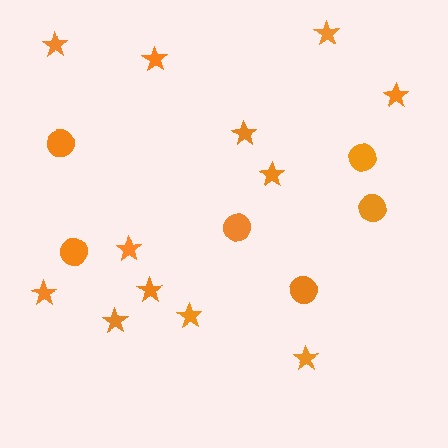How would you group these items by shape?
There are 2 groups: one group of stars (12) and one group of circles (6).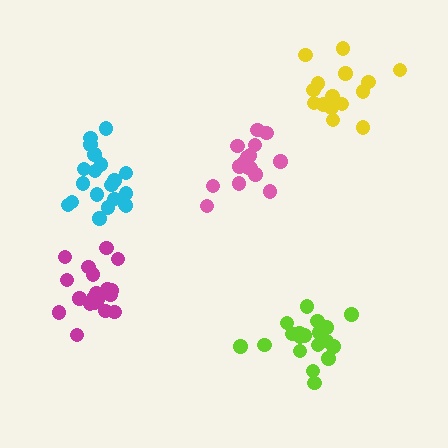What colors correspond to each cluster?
The clusters are colored: lime, cyan, pink, yellow, magenta.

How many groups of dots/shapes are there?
There are 5 groups.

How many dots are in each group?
Group 1: 20 dots, Group 2: 20 dots, Group 3: 16 dots, Group 4: 15 dots, Group 5: 20 dots (91 total).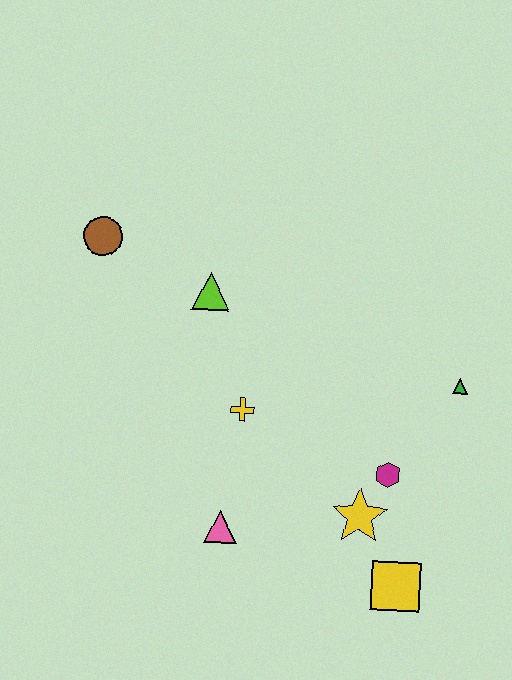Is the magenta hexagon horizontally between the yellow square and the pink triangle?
Yes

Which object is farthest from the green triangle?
The brown circle is farthest from the green triangle.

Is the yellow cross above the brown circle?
No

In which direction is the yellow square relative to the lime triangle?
The yellow square is below the lime triangle.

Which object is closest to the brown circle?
The lime triangle is closest to the brown circle.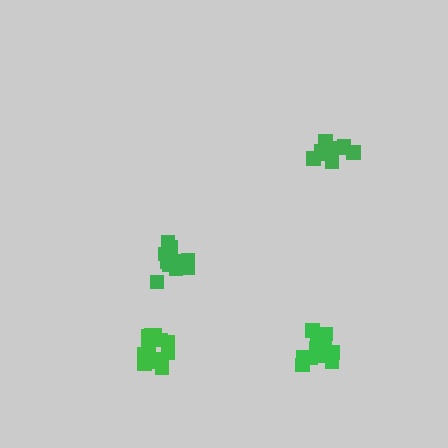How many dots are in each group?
Group 1: 14 dots, Group 2: 14 dots, Group 3: 10 dots, Group 4: 13 dots (51 total).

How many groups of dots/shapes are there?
There are 4 groups.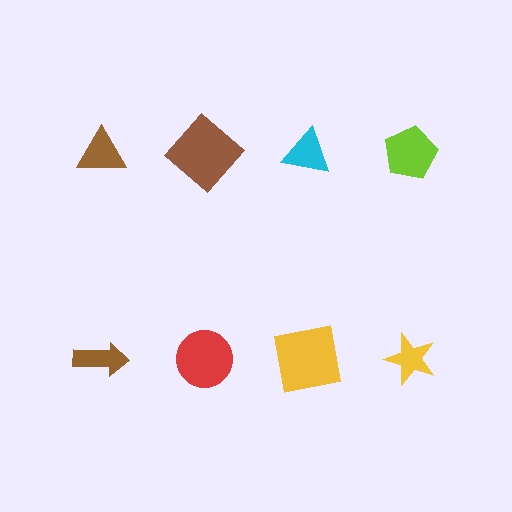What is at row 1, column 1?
A brown triangle.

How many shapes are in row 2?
4 shapes.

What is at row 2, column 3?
A yellow square.